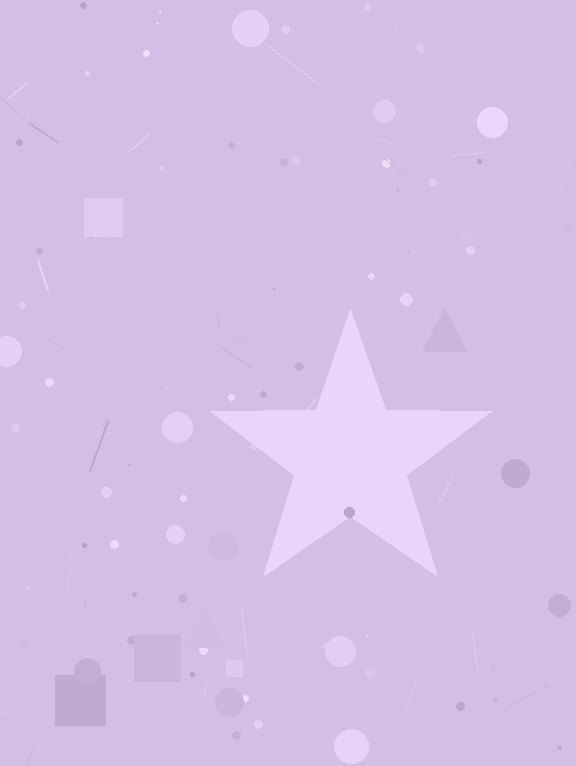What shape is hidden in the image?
A star is hidden in the image.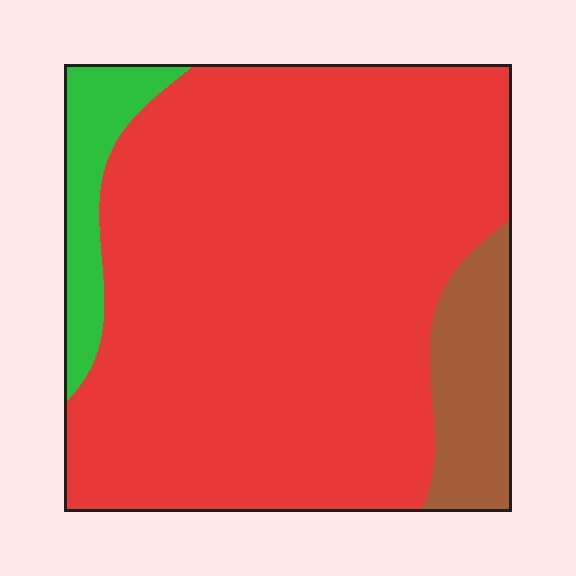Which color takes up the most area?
Red, at roughly 80%.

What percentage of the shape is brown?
Brown takes up less than a quarter of the shape.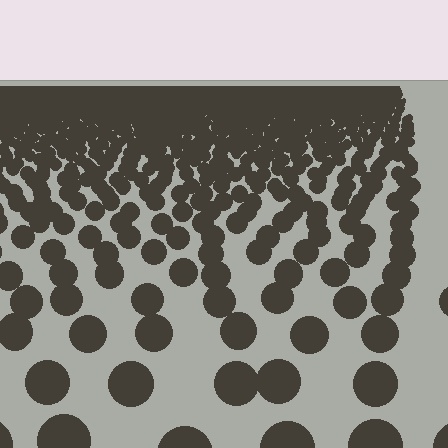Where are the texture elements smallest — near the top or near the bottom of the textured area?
Near the top.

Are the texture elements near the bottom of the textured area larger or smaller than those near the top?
Larger. Near the bottom, elements are closer to the viewer and appear at a bigger on-screen size.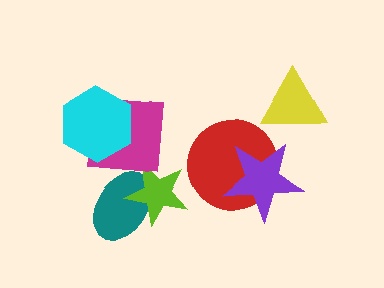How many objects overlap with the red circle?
1 object overlaps with the red circle.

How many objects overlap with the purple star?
1 object overlaps with the purple star.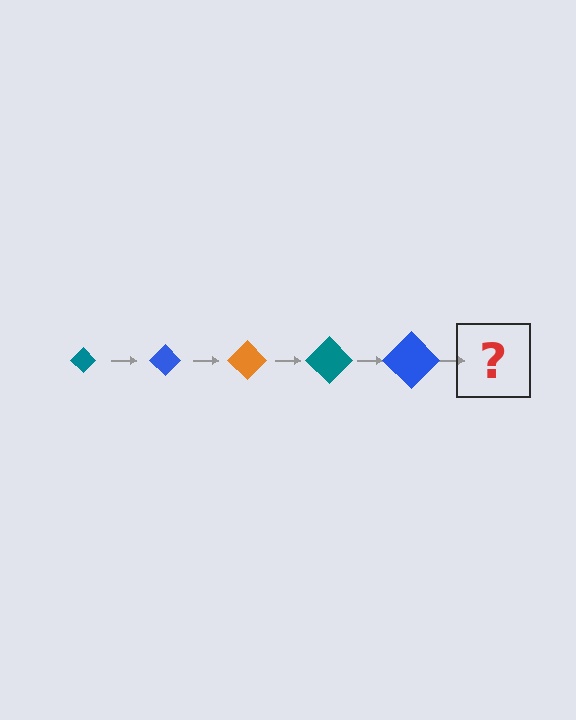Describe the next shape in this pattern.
It should be an orange diamond, larger than the previous one.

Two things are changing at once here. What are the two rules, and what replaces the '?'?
The two rules are that the diamond grows larger each step and the color cycles through teal, blue, and orange. The '?' should be an orange diamond, larger than the previous one.